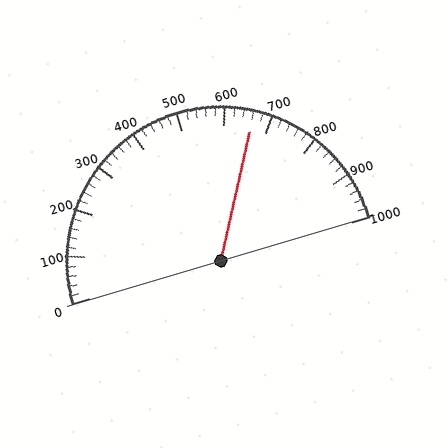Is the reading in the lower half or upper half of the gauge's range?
The reading is in the upper half of the range (0 to 1000).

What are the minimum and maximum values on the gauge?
The gauge ranges from 0 to 1000.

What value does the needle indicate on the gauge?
The needle indicates approximately 660.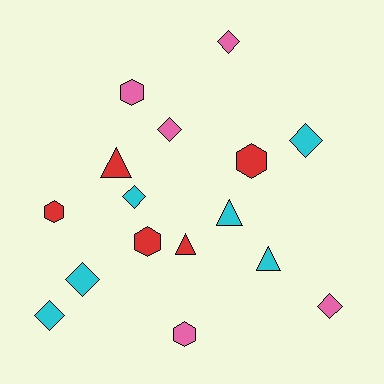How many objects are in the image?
There are 16 objects.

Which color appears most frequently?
Cyan, with 6 objects.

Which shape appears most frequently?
Diamond, with 7 objects.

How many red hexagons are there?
There are 3 red hexagons.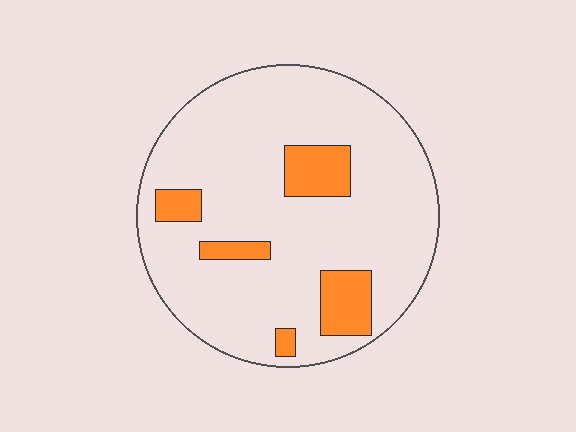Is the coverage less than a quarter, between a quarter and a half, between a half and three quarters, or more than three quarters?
Less than a quarter.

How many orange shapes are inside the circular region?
5.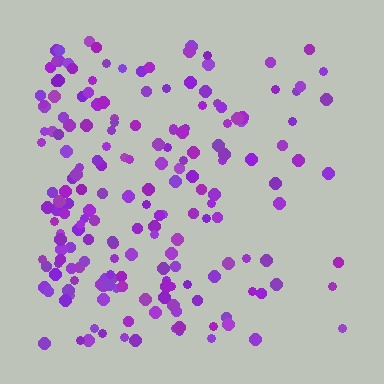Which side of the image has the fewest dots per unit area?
The right.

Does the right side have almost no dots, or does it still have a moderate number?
Still a moderate number, just noticeably fewer than the left.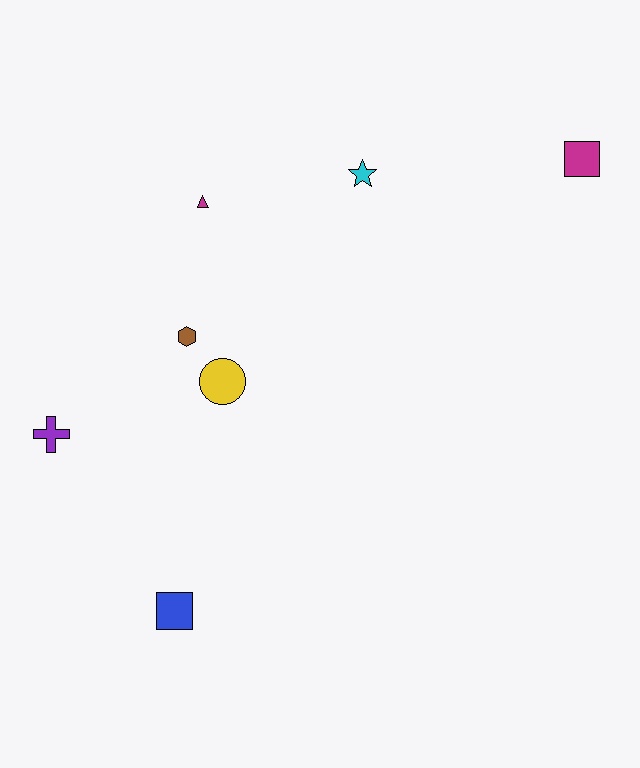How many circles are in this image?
There is 1 circle.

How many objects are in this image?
There are 7 objects.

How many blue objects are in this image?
There is 1 blue object.